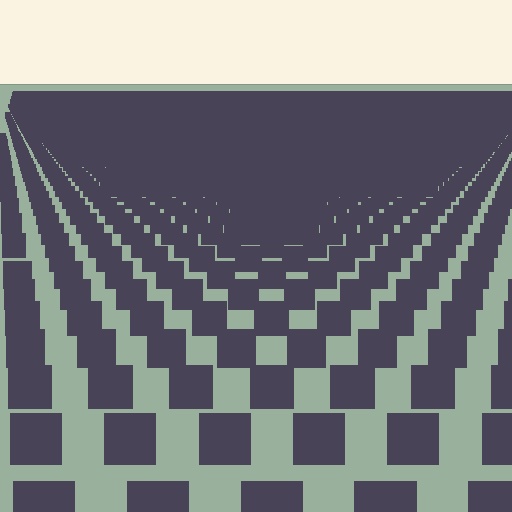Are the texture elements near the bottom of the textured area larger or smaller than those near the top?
Larger. Near the bottom, elements are closer to the viewer and appear at a bigger on-screen size.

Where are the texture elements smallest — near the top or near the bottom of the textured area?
Near the top.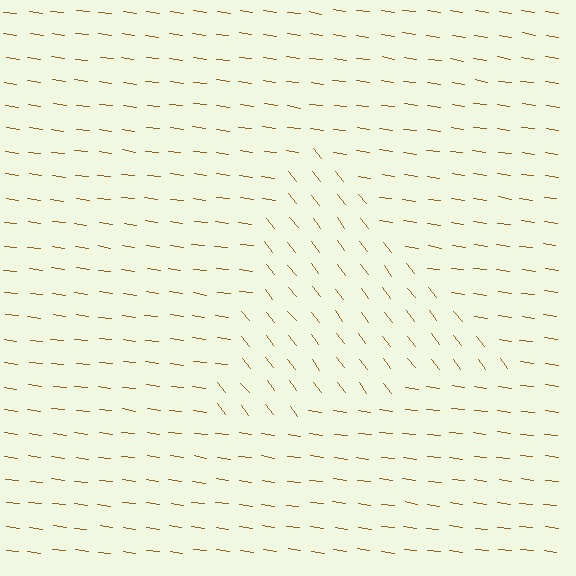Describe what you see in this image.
The image is filled with small brown line segments. A triangle region in the image has lines oriented differently from the surrounding lines, creating a visible texture boundary.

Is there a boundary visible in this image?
Yes, there is a texture boundary formed by a change in line orientation.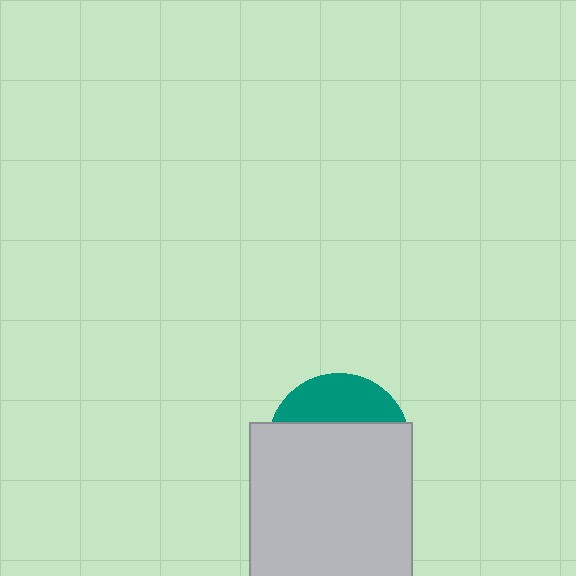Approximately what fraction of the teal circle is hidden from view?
Roughly 70% of the teal circle is hidden behind the light gray square.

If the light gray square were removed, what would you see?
You would see the complete teal circle.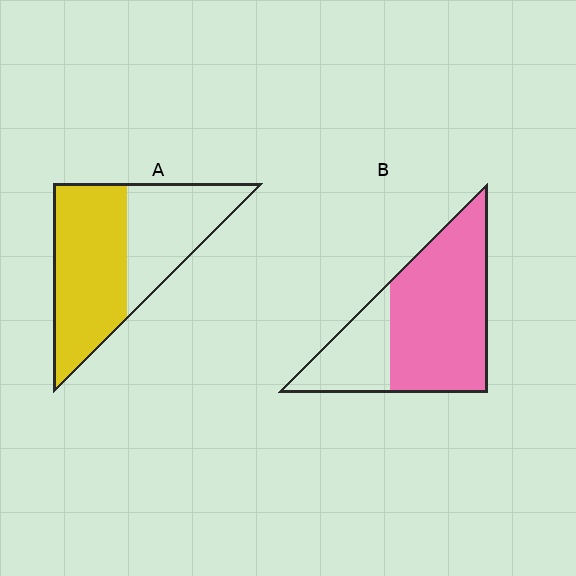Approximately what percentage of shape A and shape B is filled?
A is approximately 60% and B is approximately 70%.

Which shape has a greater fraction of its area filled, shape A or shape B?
Shape B.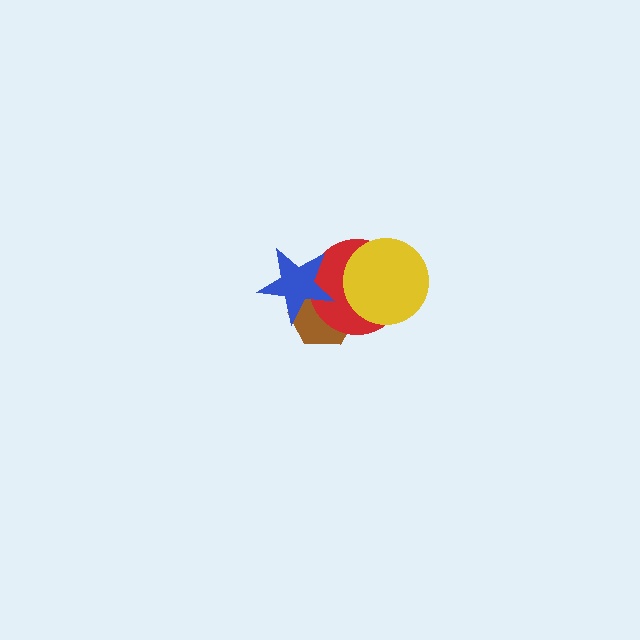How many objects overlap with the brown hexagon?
2 objects overlap with the brown hexagon.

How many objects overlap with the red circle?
3 objects overlap with the red circle.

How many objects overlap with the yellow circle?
1 object overlaps with the yellow circle.